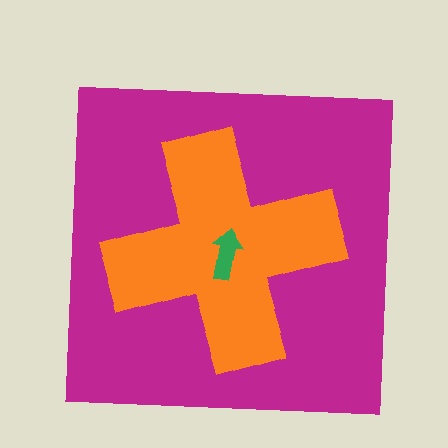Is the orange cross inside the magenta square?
Yes.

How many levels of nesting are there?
3.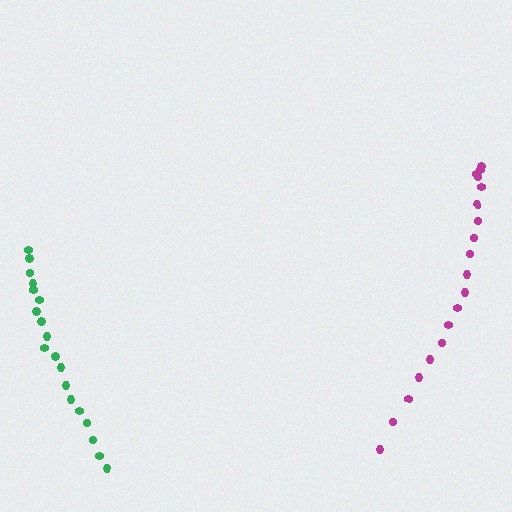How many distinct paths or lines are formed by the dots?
There are 2 distinct paths.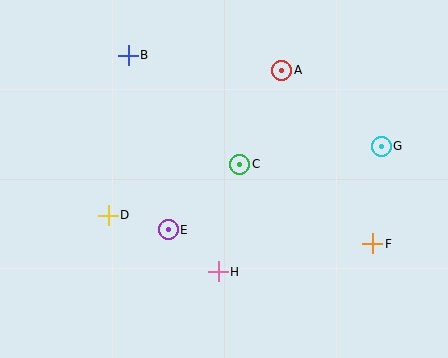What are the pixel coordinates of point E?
Point E is at (168, 230).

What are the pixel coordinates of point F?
Point F is at (373, 244).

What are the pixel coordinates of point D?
Point D is at (108, 215).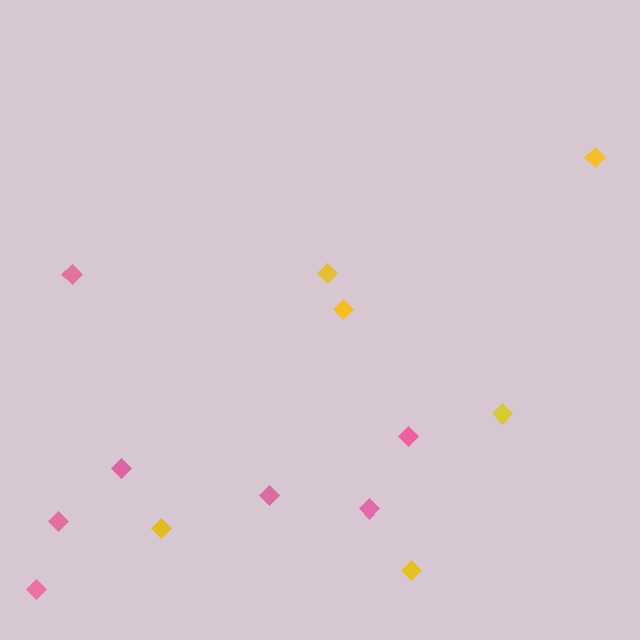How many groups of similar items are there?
There are 2 groups: one group of pink diamonds (7) and one group of yellow diamonds (6).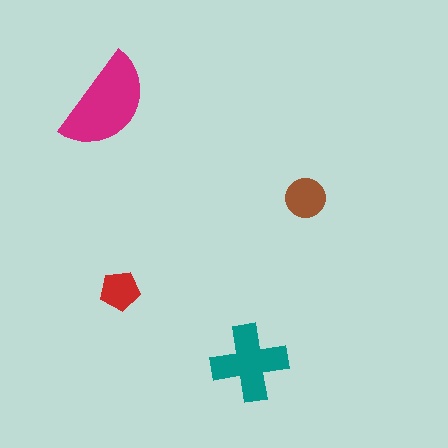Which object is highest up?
The magenta semicircle is topmost.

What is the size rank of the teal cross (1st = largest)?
2nd.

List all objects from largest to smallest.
The magenta semicircle, the teal cross, the brown circle, the red pentagon.